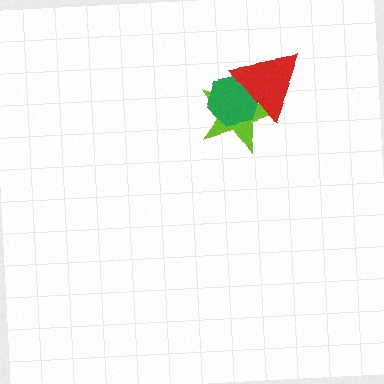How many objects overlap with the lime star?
2 objects overlap with the lime star.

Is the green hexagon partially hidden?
Yes, it is partially covered by another shape.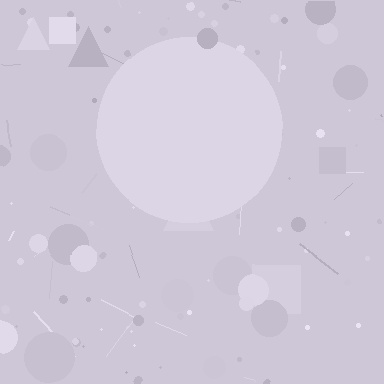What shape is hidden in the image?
A circle is hidden in the image.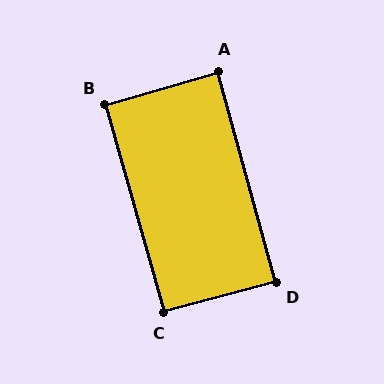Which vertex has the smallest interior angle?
A, at approximately 89 degrees.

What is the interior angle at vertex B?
Approximately 90 degrees (approximately right).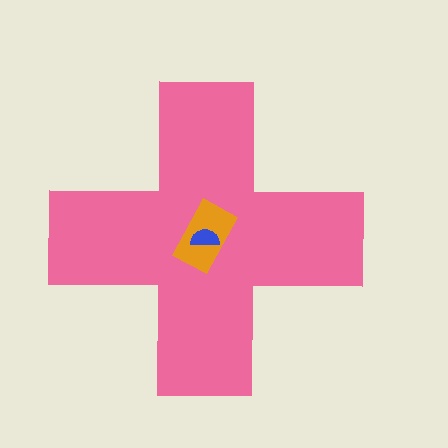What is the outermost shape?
The pink cross.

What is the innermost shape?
The blue semicircle.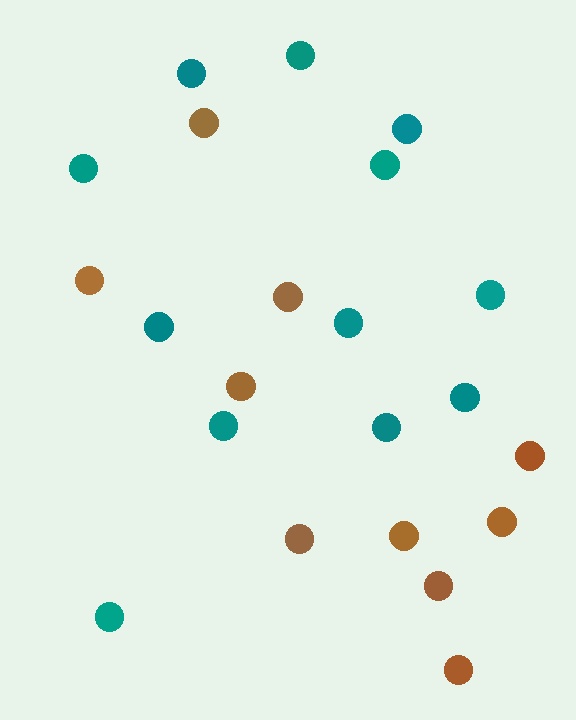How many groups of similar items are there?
There are 2 groups: one group of teal circles (12) and one group of brown circles (10).